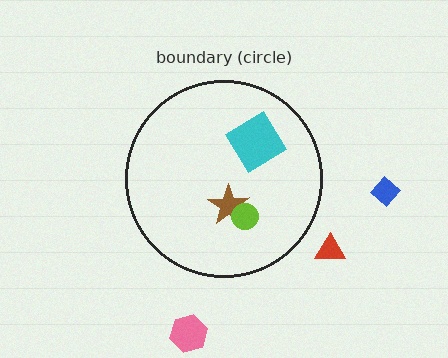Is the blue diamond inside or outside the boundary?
Outside.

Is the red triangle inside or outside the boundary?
Outside.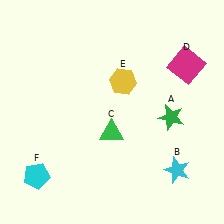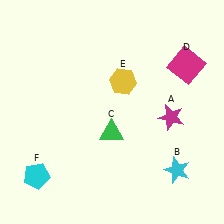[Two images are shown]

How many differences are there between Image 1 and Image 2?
There is 1 difference between the two images.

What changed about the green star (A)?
In Image 1, A is green. In Image 2, it changed to magenta.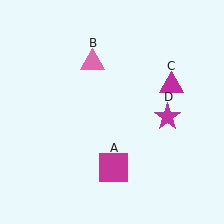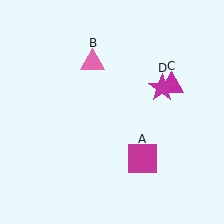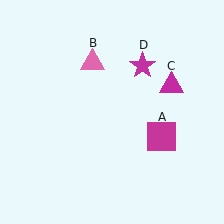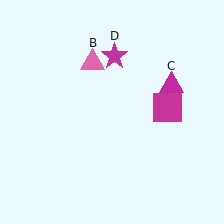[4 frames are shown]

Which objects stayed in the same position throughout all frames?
Pink triangle (object B) and magenta triangle (object C) remained stationary.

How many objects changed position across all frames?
2 objects changed position: magenta square (object A), magenta star (object D).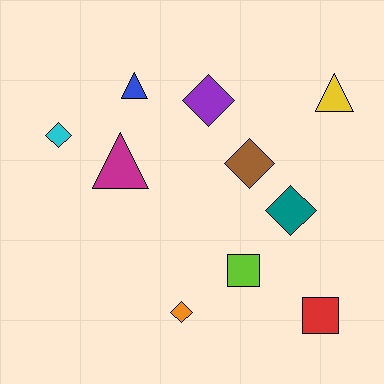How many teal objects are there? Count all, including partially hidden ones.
There is 1 teal object.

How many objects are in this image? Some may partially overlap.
There are 10 objects.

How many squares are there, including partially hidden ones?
There are 2 squares.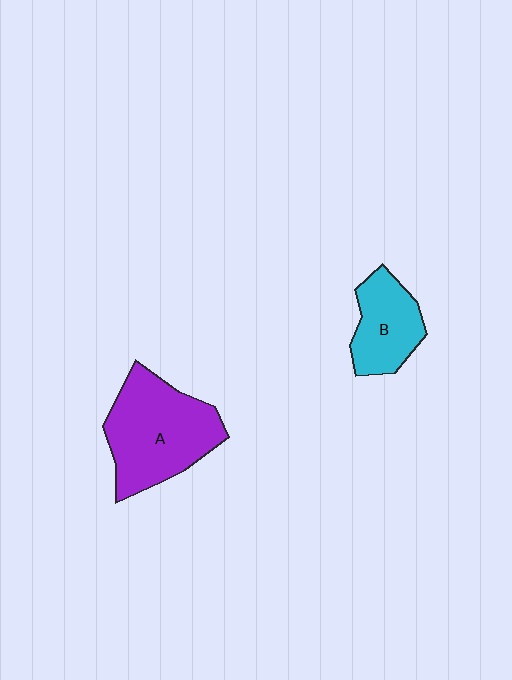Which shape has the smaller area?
Shape B (cyan).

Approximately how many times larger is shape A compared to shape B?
Approximately 1.7 times.